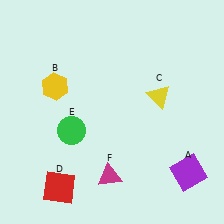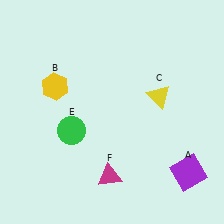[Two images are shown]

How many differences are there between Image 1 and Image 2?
There is 1 difference between the two images.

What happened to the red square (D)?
The red square (D) was removed in Image 2. It was in the bottom-left area of Image 1.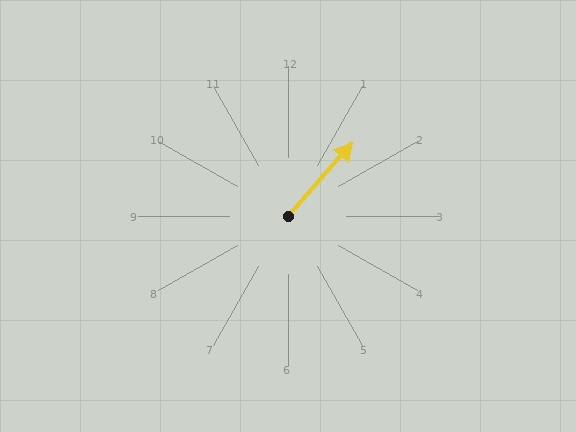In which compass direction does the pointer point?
Northeast.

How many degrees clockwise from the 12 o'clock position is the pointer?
Approximately 41 degrees.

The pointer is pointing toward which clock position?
Roughly 1 o'clock.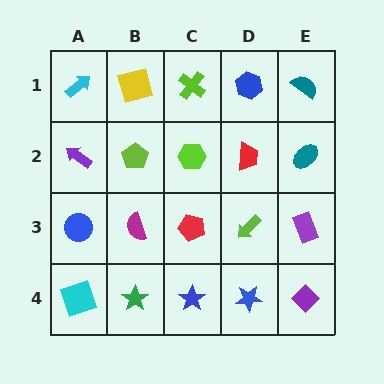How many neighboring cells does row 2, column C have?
4.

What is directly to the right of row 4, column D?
A purple diamond.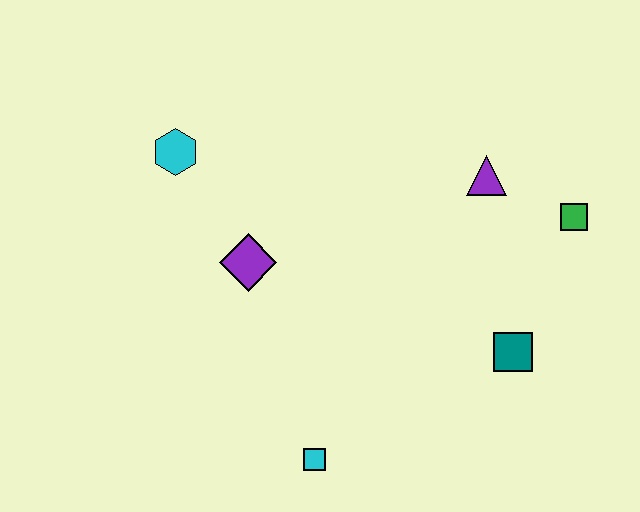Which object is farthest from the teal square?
The cyan hexagon is farthest from the teal square.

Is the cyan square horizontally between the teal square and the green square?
No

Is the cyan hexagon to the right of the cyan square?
No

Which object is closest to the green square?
The purple triangle is closest to the green square.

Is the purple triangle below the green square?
No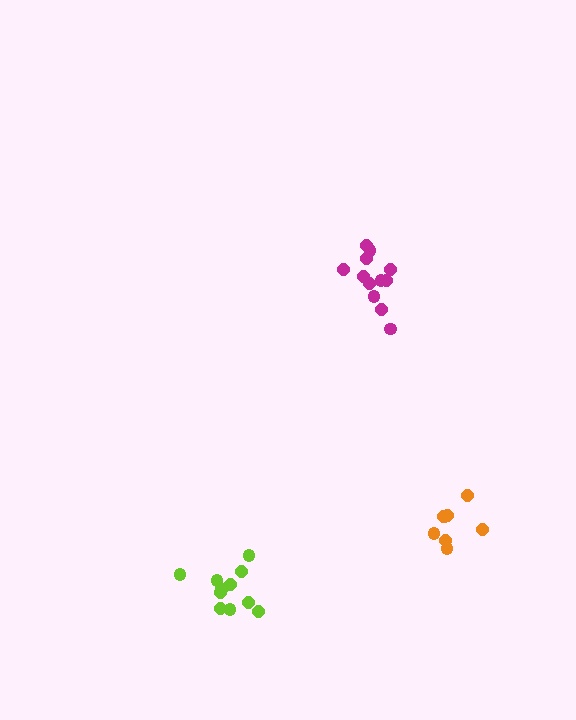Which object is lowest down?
The lime cluster is bottommost.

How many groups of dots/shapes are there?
There are 3 groups.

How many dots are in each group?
Group 1: 11 dots, Group 2: 12 dots, Group 3: 8 dots (31 total).